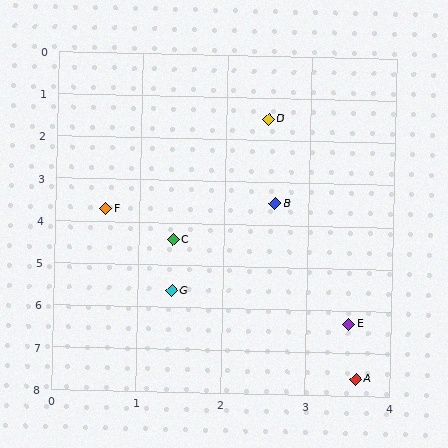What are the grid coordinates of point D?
Point D is at approximately (2.5, 1.5).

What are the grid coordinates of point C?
Point C is at approximately (1.4, 4.4).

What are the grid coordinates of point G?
Point G is at approximately (1.4, 5.6).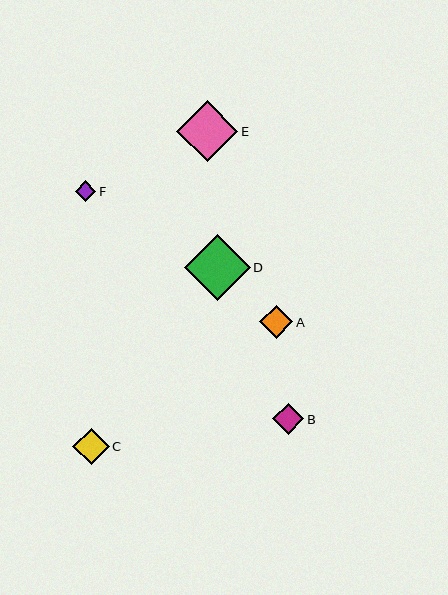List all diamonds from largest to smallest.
From largest to smallest: D, E, C, A, B, F.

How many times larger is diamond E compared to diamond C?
Diamond E is approximately 1.7 times the size of diamond C.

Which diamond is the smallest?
Diamond F is the smallest with a size of approximately 21 pixels.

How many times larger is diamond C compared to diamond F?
Diamond C is approximately 1.8 times the size of diamond F.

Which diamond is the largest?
Diamond D is the largest with a size of approximately 65 pixels.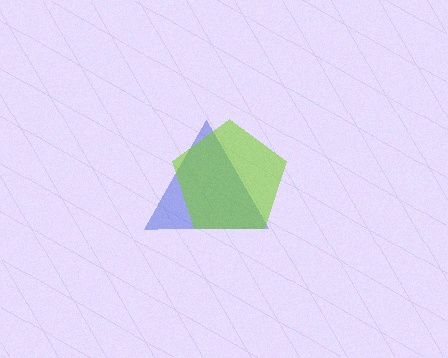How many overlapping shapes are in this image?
There are 2 overlapping shapes in the image.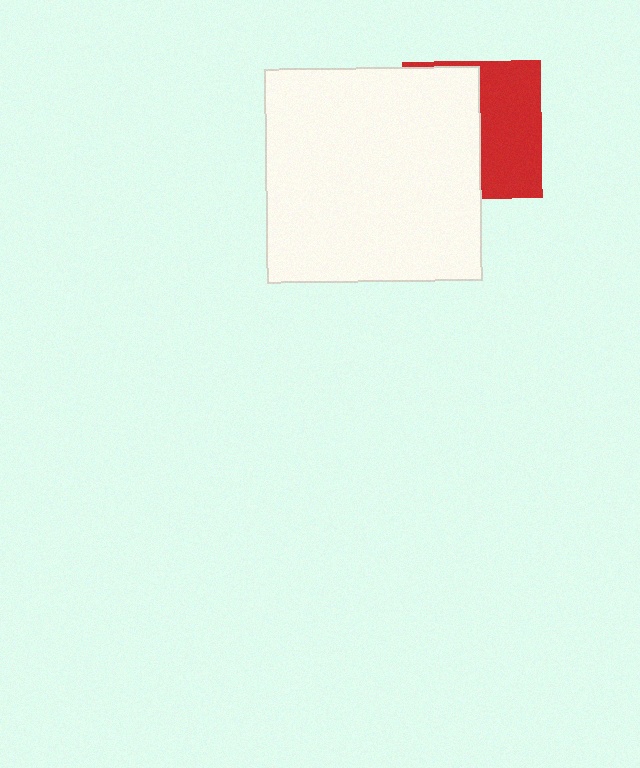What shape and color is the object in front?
The object in front is a white square.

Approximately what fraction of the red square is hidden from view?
Roughly 54% of the red square is hidden behind the white square.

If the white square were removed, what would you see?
You would see the complete red square.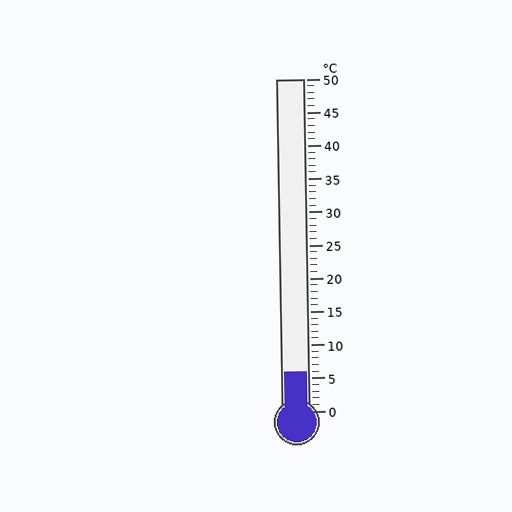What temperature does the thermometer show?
The thermometer shows approximately 6°C.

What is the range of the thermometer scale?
The thermometer scale ranges from 0°C to 50°C.